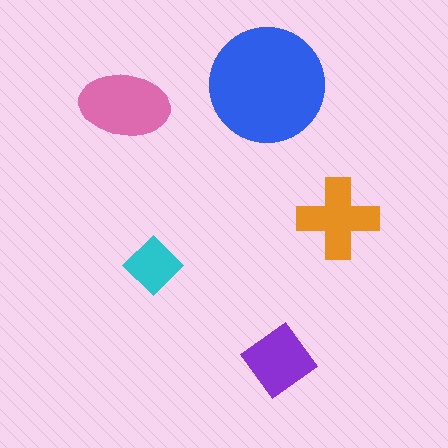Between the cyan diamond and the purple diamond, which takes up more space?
The purple diamond.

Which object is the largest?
The blue circle.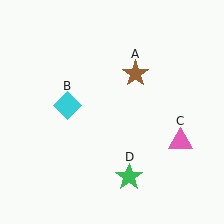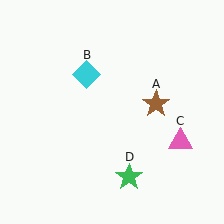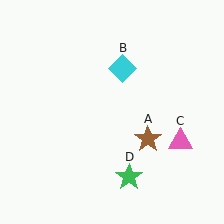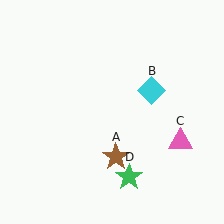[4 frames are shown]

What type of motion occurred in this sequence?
The brown star (object A), cyan diamond (object B) rotated clockwise around the center of the scene.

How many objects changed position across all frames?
2 objects changed position: brown star (object A), cyan diamond (object B).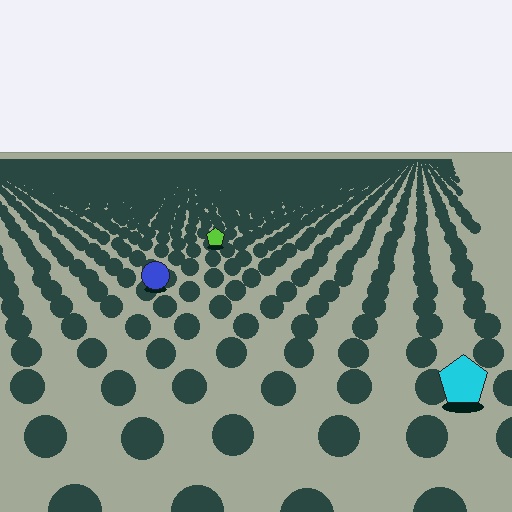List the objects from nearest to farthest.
From nearest to farthest: the cyan pentagon, the blue circle, the lime pentagon.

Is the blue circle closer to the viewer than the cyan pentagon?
No. The cyan pentagon is closer — you can tell from the texture gradient: the ground texture is coarser near it.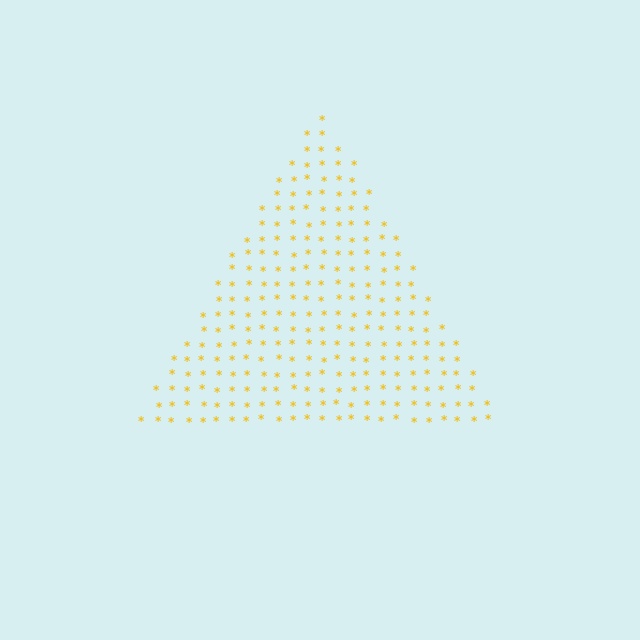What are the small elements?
The small elements are asterisks.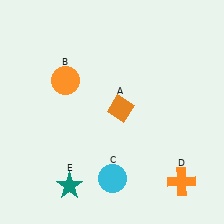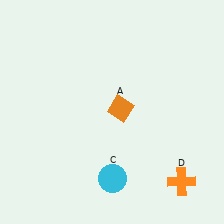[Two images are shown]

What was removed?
The orange circle (B), the teal star (E) were removed in Image 2.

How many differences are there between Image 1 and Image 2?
There are 2 differences between the two images.